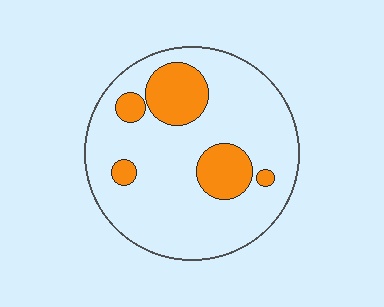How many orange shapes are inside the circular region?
5.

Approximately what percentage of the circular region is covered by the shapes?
Approximately 20%.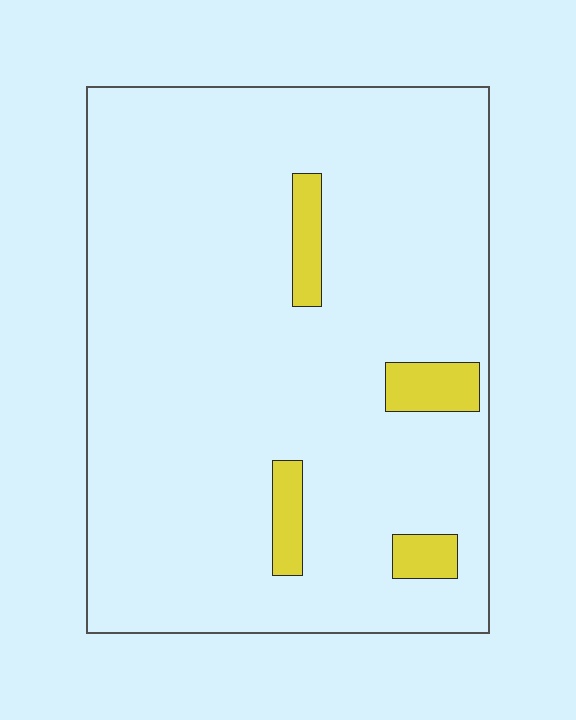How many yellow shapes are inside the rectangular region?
4.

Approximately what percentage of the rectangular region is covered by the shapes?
Approximately 5%.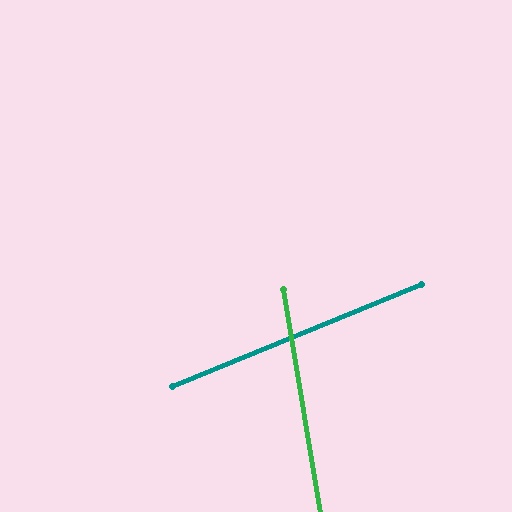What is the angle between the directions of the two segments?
Approximately 77 degrees.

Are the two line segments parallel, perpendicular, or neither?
Neither parallel nor perpendicular — they differ by about 77°.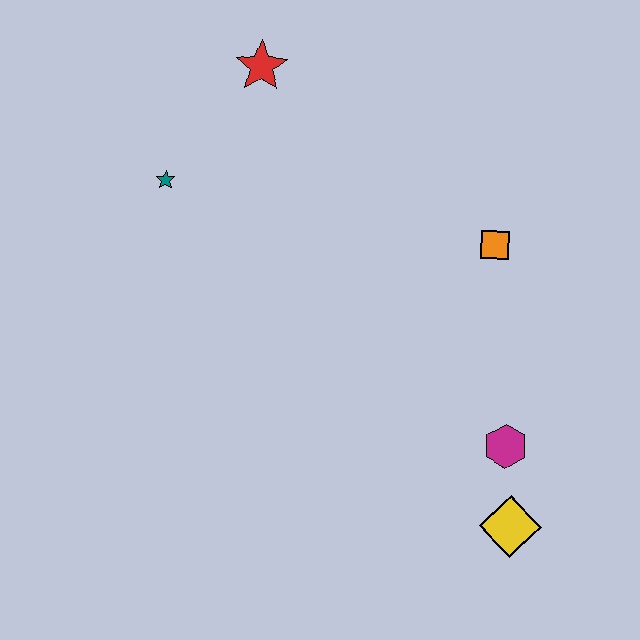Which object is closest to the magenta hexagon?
The yellow diamond is closest to the magenta hexagon.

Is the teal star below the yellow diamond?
No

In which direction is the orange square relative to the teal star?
The orange square is to the right of the teal star.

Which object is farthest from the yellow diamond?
The red star is farthest from the yellow diamond.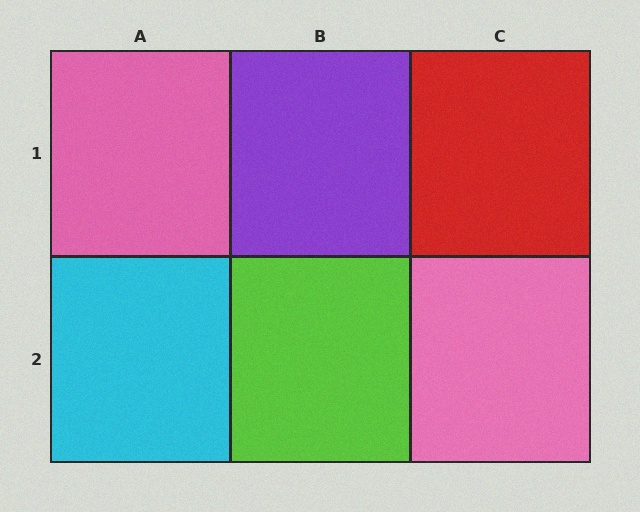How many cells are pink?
2 cells are pink.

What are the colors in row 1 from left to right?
Pink, purple, red.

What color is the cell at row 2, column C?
Pink.